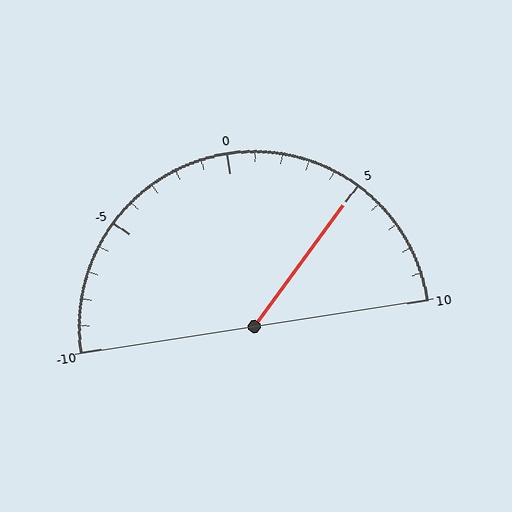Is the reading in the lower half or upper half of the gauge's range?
The reading is in the upper half of the range (-10 to 10).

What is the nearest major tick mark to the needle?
The nearest major tick mark is 5.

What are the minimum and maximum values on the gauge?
The gauge ranges from -10 to 10.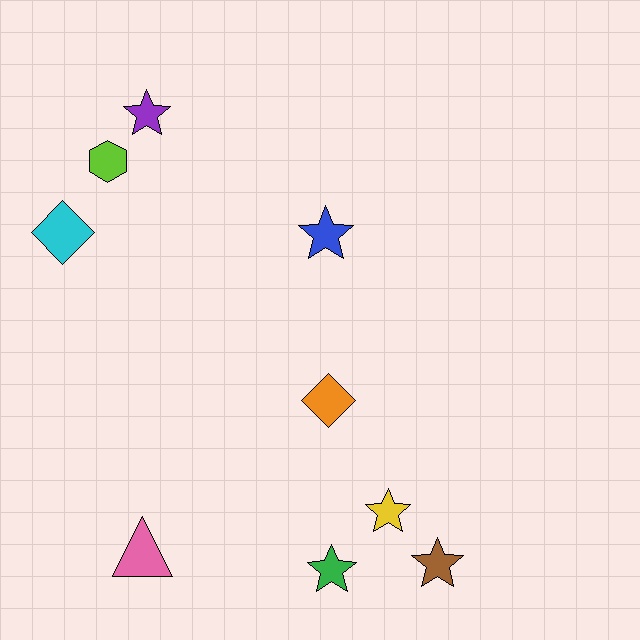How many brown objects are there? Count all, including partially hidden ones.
There is 1 brown object.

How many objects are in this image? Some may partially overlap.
There are 9 objects.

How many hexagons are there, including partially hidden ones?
There is 1 hexagon.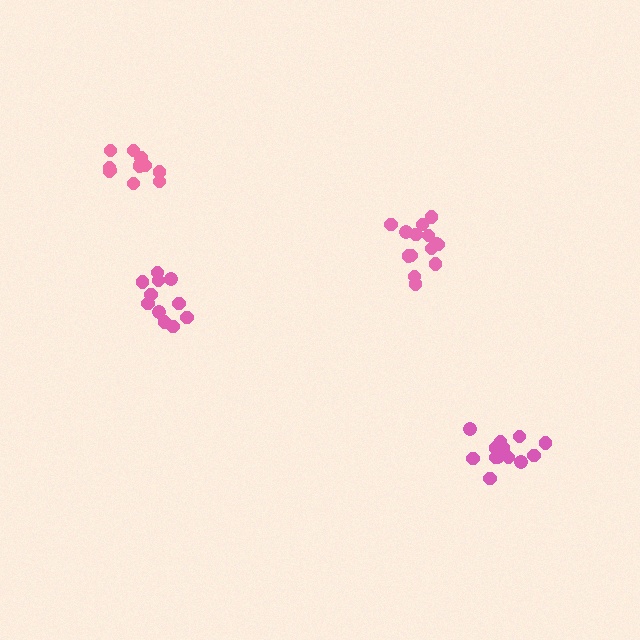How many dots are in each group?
Group 1: 11 dots, Group 2: 13 dots, Group 3: 12 dots, Group 4: 14 dots (50 total).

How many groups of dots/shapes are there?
There are 4 groups.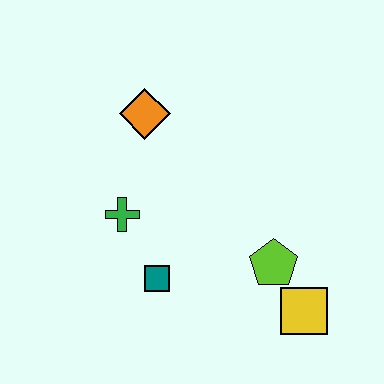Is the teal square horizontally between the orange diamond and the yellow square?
Yes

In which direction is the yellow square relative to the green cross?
The yellow square is to the right of the green cross.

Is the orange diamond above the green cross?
Yes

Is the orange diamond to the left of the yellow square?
Yes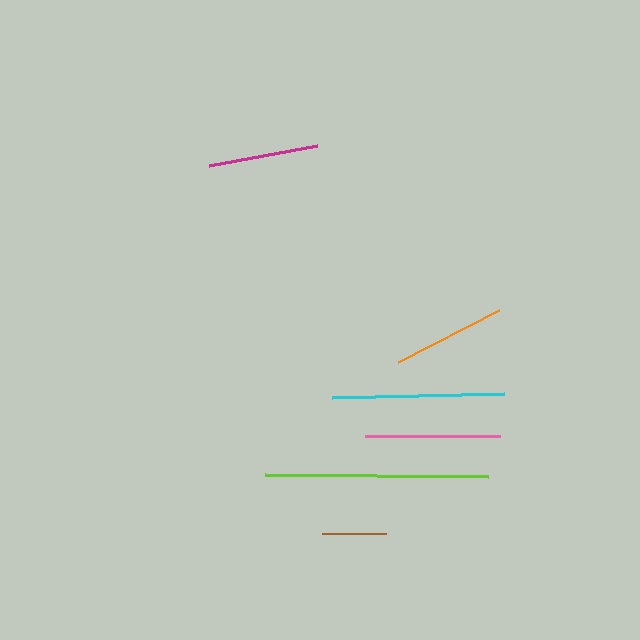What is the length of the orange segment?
The orange segment is approximately 114 pixels long.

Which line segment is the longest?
The lime line is the longest at approximately 223 pixels.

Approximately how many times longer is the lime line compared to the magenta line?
The lime line is approximately 2.0 times the length of the magenta line.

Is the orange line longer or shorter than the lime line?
The lime line is longer than the orange line.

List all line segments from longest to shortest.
From longest to shortest: lime, cyan, pink, orange, magenta, brown.